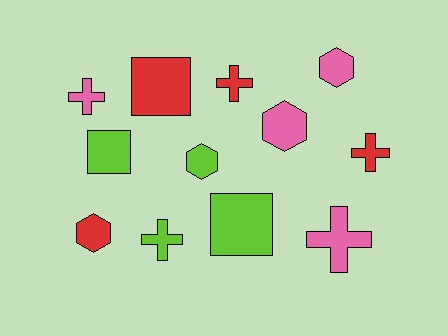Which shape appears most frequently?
Cross, with 5 objects.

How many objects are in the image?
There are 12 objects.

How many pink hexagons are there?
There are 2 pink hexagons.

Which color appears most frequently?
Red, with 4 objects.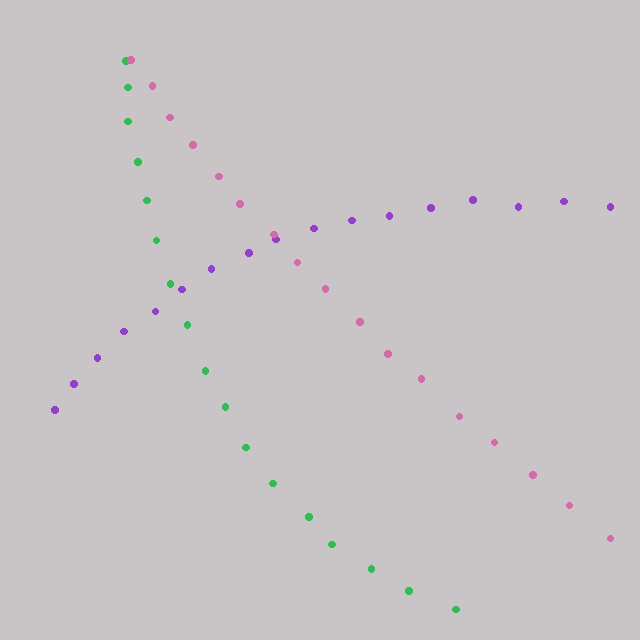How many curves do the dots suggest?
There are 3 distinct paths.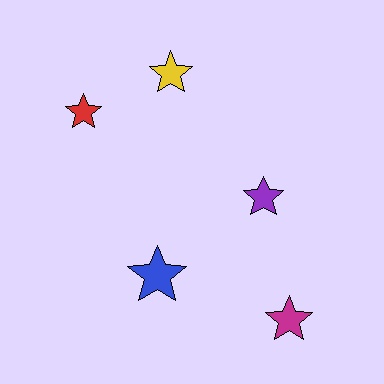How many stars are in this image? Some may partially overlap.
There are 5 stars.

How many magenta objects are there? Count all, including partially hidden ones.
There is 1 magenta object.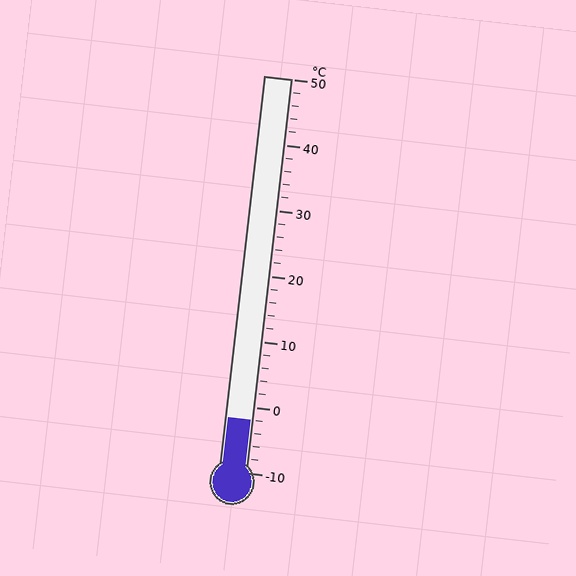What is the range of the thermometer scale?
The thermometer scale ranges from -10°C to 50°C.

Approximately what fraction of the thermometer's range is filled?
The thermometer is filled to approximately 15% of its range.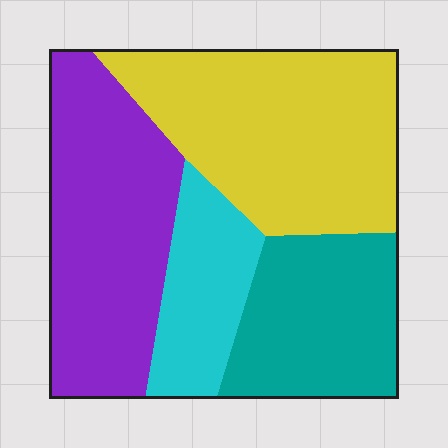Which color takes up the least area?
Cyan, at roughly 15%.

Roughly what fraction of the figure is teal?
Teal covers roughly 20% of the figure.